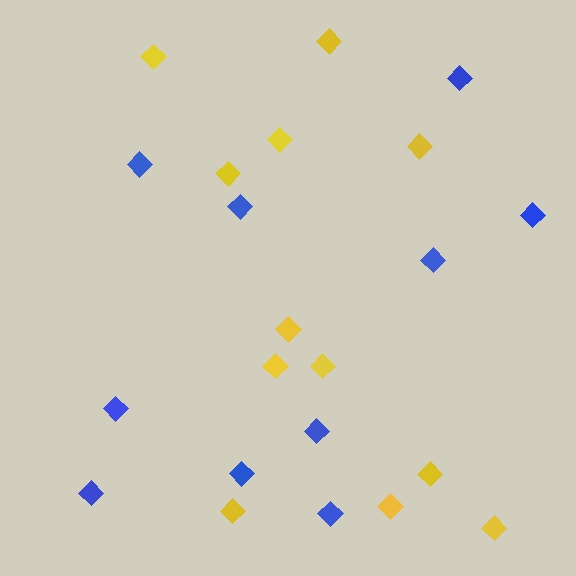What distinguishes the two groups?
There are 2 groups: one group of blue diamonds (10) and one group of yellow diamonds (12).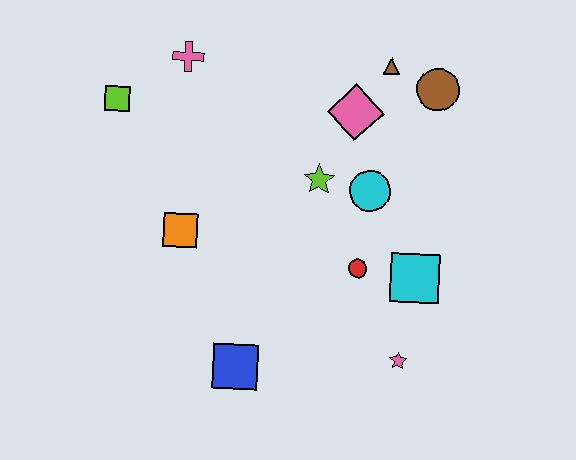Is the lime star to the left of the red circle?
Yes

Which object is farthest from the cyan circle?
The lime square is farthest from the cyan circle.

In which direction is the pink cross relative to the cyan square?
The pink cross is to the left of the cyan square.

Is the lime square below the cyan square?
No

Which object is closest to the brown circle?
The brown triangle is closest to the brown circle.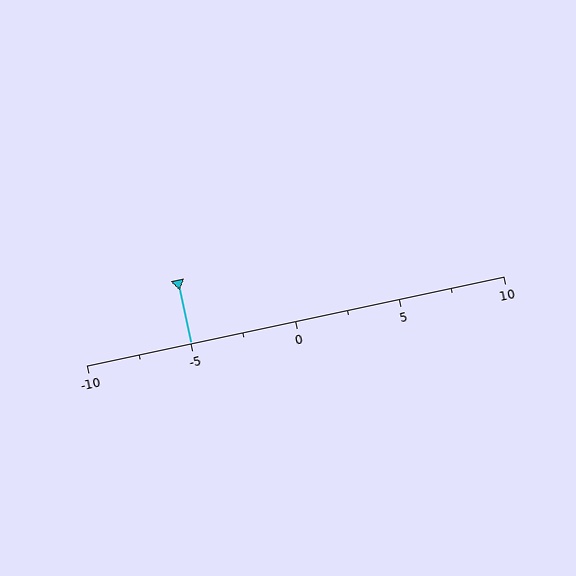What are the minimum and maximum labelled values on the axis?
The axis runs from -10 to 10.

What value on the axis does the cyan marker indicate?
The marker indicates approximately -5.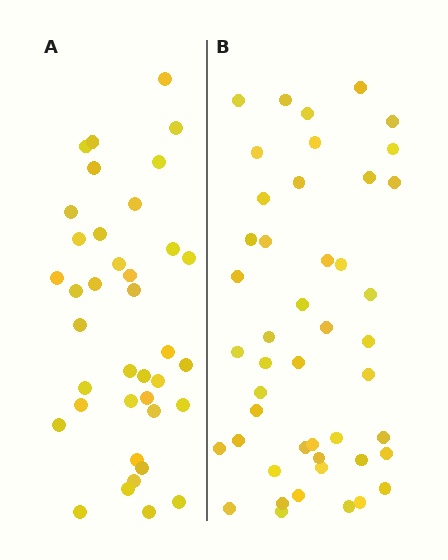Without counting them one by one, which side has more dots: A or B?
Region B (the right region) has more dots.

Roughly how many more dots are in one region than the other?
Region B has roughly 8 or so more dots than region A.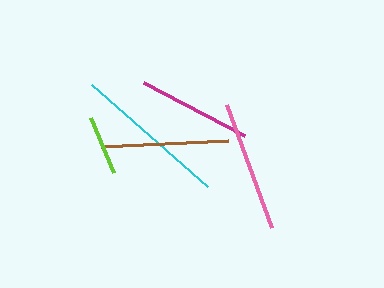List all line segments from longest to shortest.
From longest to shortest: cyan, pink, brown, magenta, lime.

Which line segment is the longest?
The cyan line is the longest at approximately 156 pixels.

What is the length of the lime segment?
The lime segment is approximately 60 pixels long.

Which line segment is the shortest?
The lime line is the shortest at approximately 60 pixels.